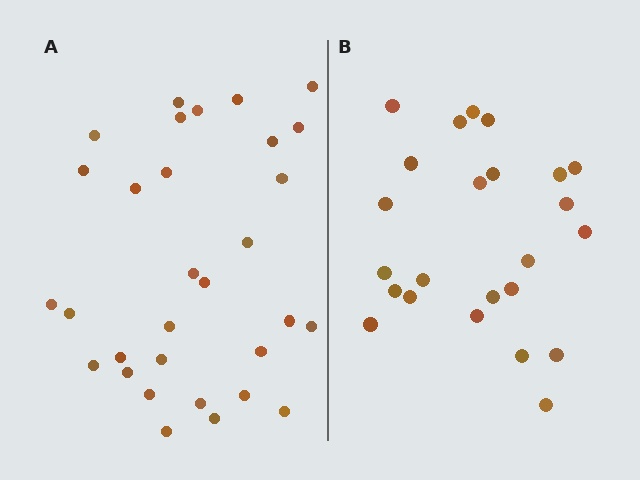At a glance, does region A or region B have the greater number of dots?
Region A (the left region) has more dots.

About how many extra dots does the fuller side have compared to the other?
Region A has roughly 8 or so more dots than region B.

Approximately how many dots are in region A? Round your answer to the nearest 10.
About 30 dots. (The exact count is 31, which rounds to 30.)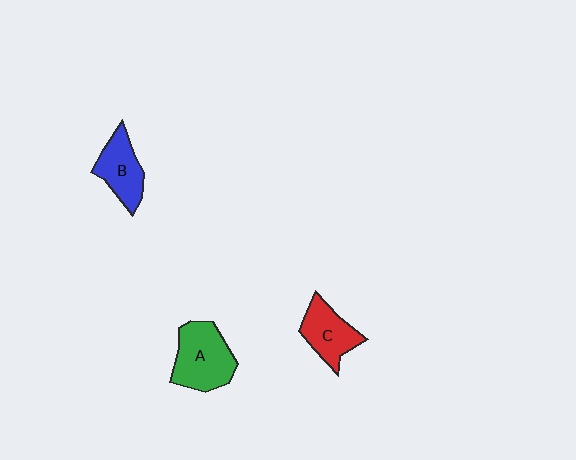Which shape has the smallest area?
Shape B (blue).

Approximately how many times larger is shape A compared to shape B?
Approximately 1.4 times.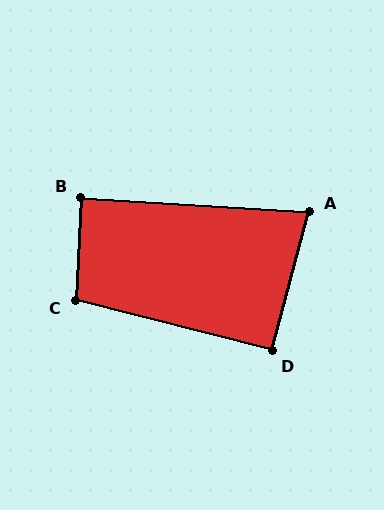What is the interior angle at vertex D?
Approximately 91 degrees (approximately right).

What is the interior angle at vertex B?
Approximately 89 degrees (approximately right).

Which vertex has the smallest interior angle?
A, at approximately 79 degrees.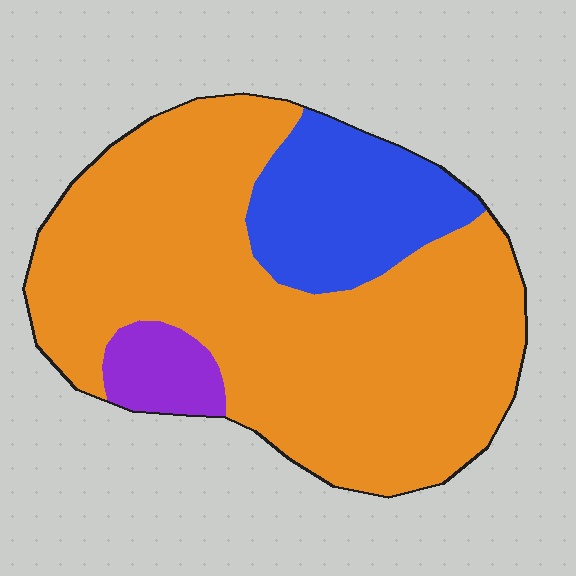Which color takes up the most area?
Orange, at roughly 75%.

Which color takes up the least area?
Purple, at roughly 5%.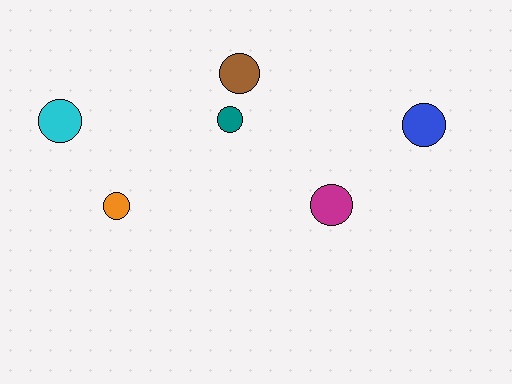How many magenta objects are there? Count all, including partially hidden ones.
There is 1 magenta object.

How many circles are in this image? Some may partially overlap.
There are 6 circles.